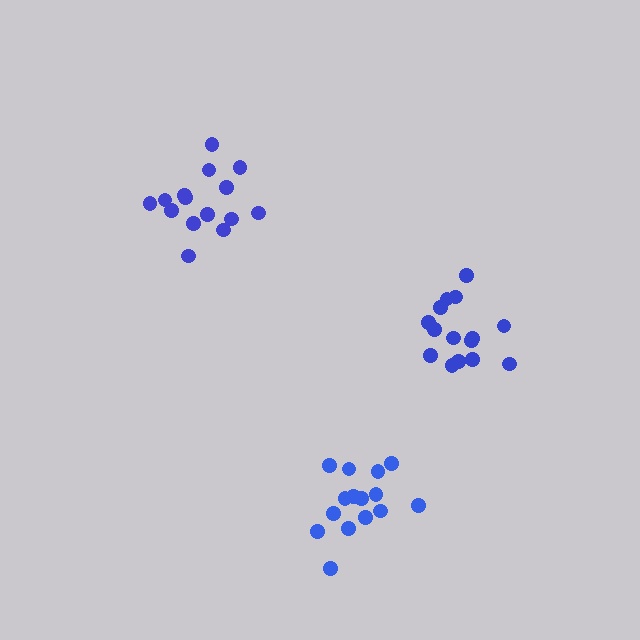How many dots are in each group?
Group 1: 15 dots, Group 2: 15 dots, Group 3: 15 dots (45 total).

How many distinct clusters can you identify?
There are 3 distinct clusters.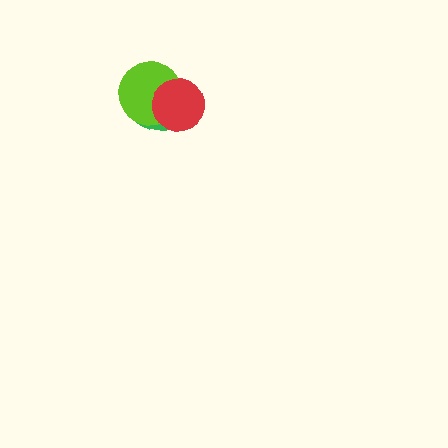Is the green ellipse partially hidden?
Yes, it is partially covered by another shape.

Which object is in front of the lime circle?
The red circle is in front of the lime circle.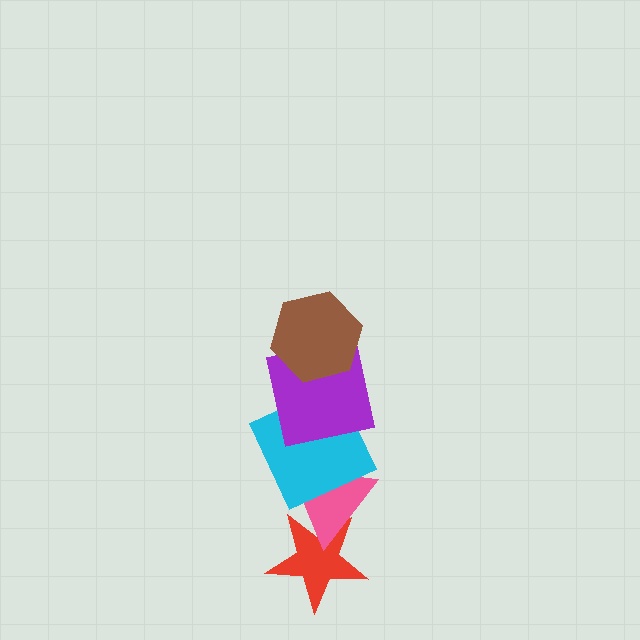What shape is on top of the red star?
The pink triangle is on top of the red star.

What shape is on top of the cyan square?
The purple square is on top of the cyan square.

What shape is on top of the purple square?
The brown hexagon is on top of the purple square.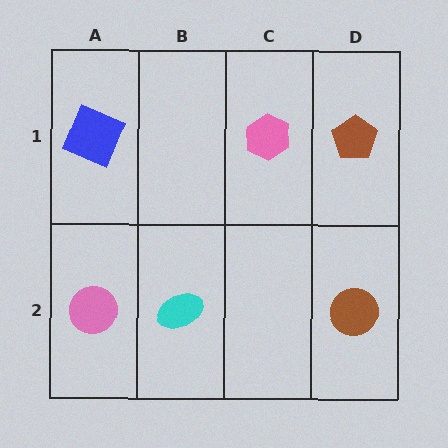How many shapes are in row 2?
3 shapes.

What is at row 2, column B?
A cyan ellipse.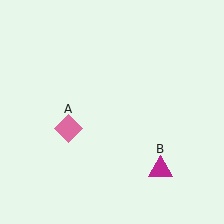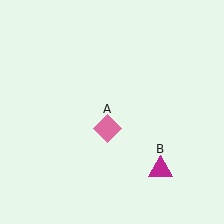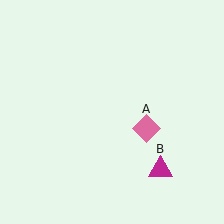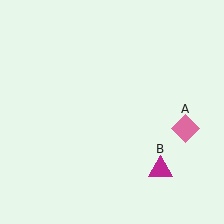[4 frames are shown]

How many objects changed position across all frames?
1 object changed position: pink diamond (object A).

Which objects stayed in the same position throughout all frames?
Magenta triangle (object B) remained stationary.